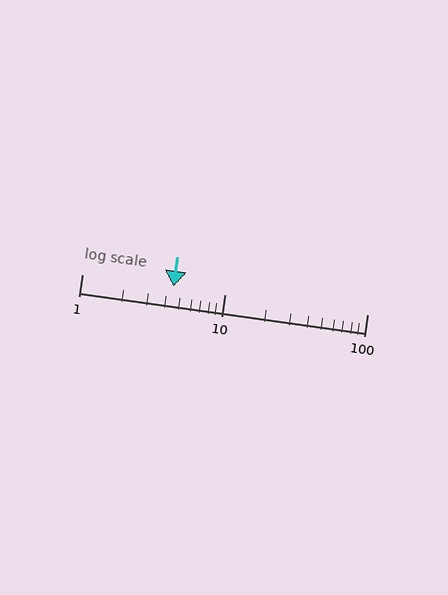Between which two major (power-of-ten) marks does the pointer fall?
The pointer is between 1 and 10.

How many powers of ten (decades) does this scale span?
The scale spans 2 decades, from 1 to 100.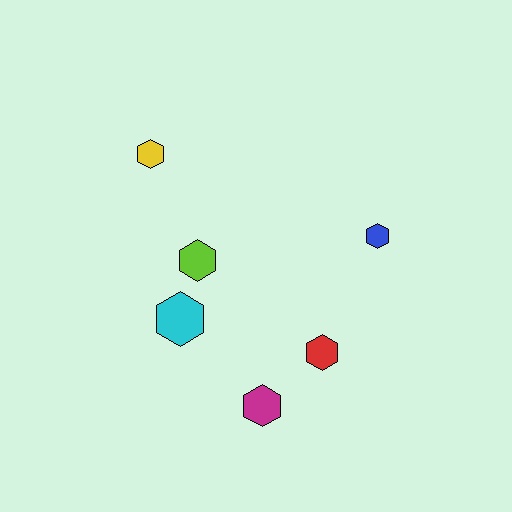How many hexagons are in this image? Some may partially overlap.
There are 6 hexagons.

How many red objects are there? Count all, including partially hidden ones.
There is 1 red object.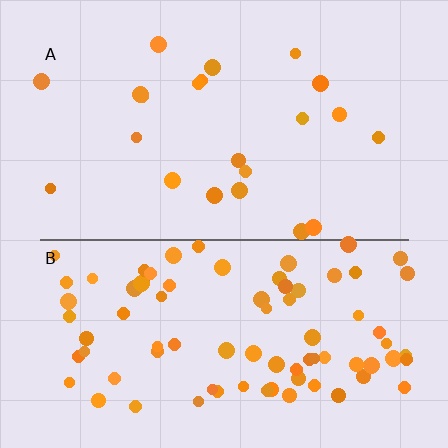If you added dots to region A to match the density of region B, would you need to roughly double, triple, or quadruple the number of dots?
Approximately quadruple.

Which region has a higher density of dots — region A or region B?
B (the bottom).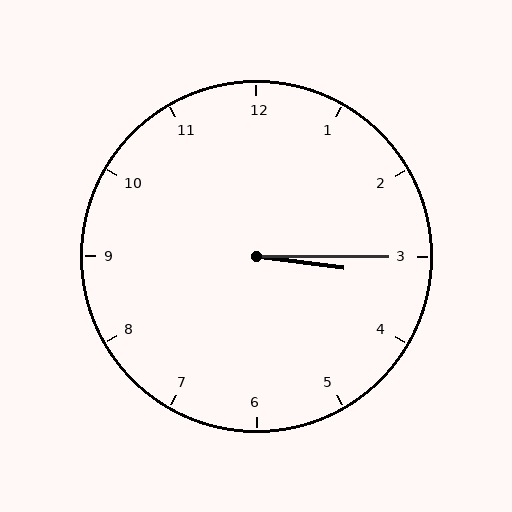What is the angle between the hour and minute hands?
Approximately 8 degrees.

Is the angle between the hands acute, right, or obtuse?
It is acute.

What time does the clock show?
3:15.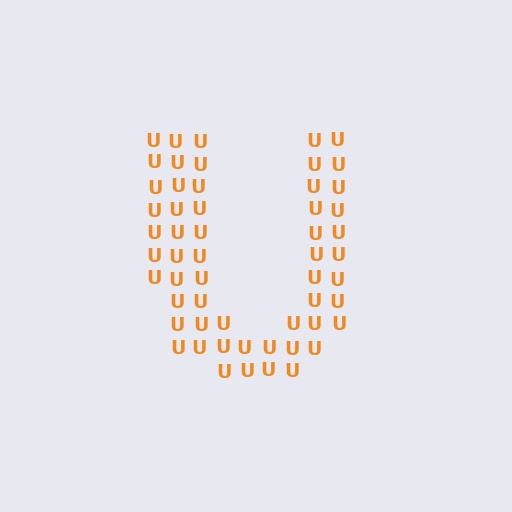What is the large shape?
The large shape is the letter U.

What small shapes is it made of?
It is made of small letter U's.